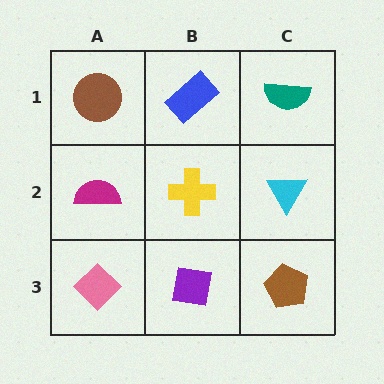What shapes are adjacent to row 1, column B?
A yellow cross (row 2, column B), a brown circle (row 1, column A), a teal semicircle (row 1, column C).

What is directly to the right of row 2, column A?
A yellow cross.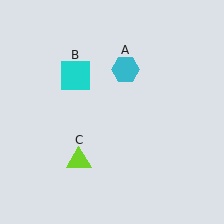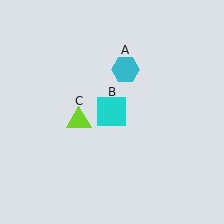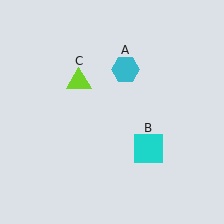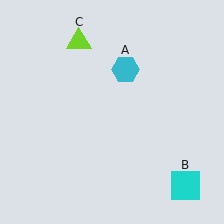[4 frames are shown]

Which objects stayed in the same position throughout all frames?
Cyan hexagon (object A) remained stationary.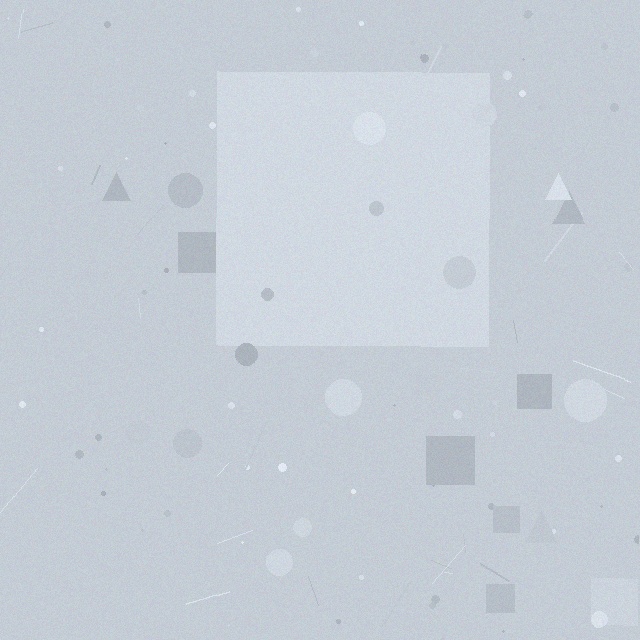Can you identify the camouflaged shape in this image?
The camouflaged shape is a square.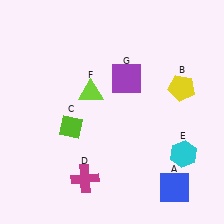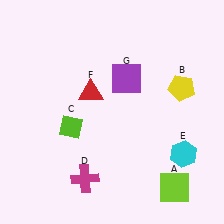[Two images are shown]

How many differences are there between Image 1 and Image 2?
There are 2 differences between the two images.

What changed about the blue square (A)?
In Image 1, A is blue. In Image 2, it changed to lime.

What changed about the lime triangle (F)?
In Image 1, F is lime. In Image 2, it changed to red.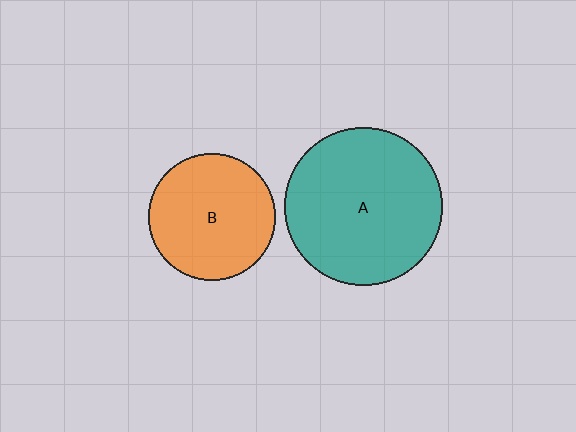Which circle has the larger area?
Circle A (teal).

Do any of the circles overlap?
No, none of the circles overlap.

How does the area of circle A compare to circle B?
Approximately 1.6 times.